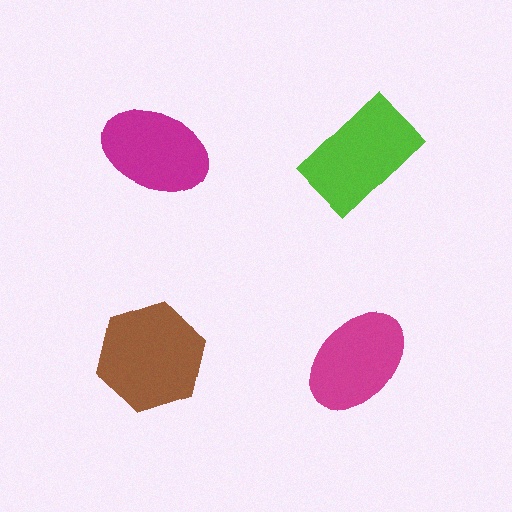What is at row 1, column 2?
A lime rectangle.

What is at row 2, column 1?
A brown hexagon.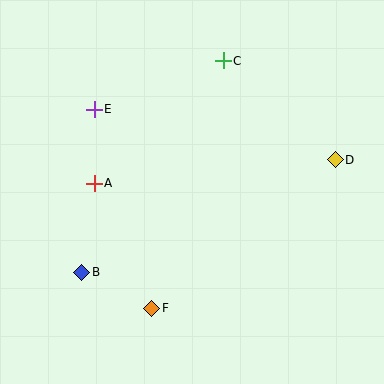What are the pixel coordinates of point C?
Point C is at (223, 61).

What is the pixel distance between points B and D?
The distance between B and D is 277 pixels.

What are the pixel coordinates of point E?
Point E is at (94, 109).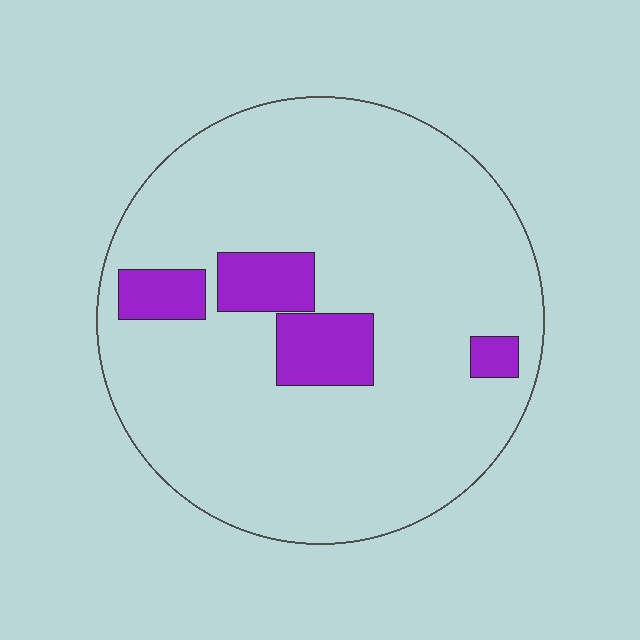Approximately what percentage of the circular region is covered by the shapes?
Approximately 10%.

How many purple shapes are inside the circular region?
4.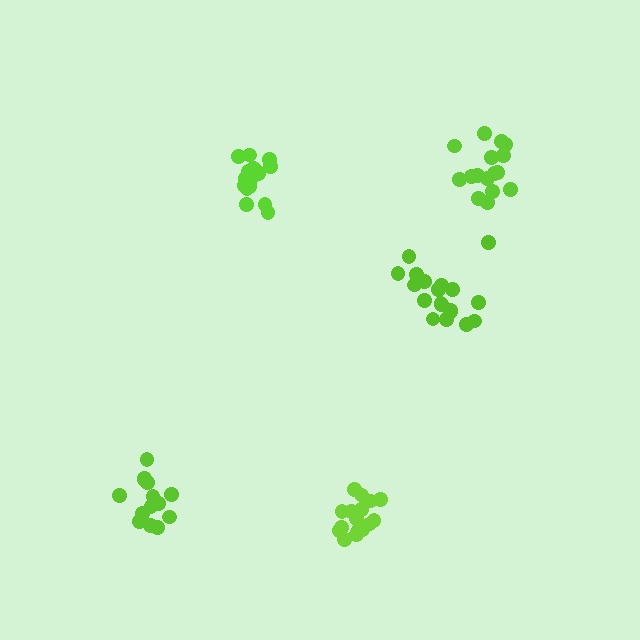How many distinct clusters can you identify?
There are 5 distinct clusters.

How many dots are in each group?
Group 1: 14 dots, Group 2: 19 dots, Group 3: 18 dots, Group 4: 16 dots, Group 5: 16 dots (83 total).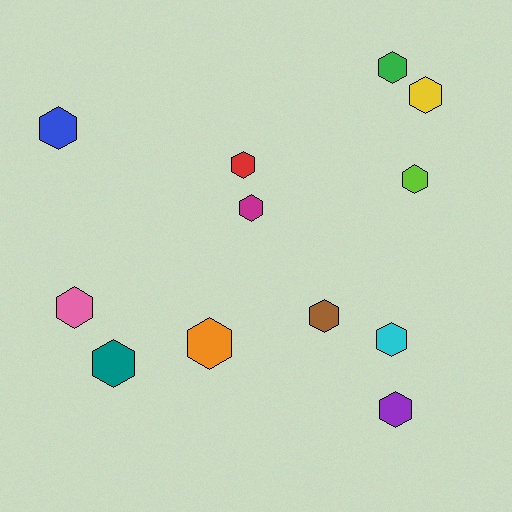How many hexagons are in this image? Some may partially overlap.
There are 12 hexagons.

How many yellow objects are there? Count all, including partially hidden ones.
There is 1 yellow object.